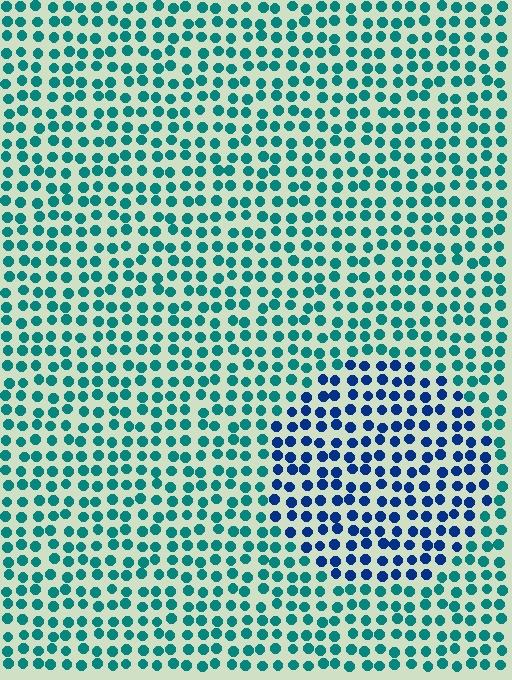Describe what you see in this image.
The image is filled with small teal elements in a uniform arrangement. A circle-shaped region is visible where the elements are tinted to a slightly different hue, forming a subtle color boundary.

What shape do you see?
I see a circle.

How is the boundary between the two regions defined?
The boundary is defined purely by a slight shift in hue (about 45 degrees). Spacing, size, and orientation are identical on both sides.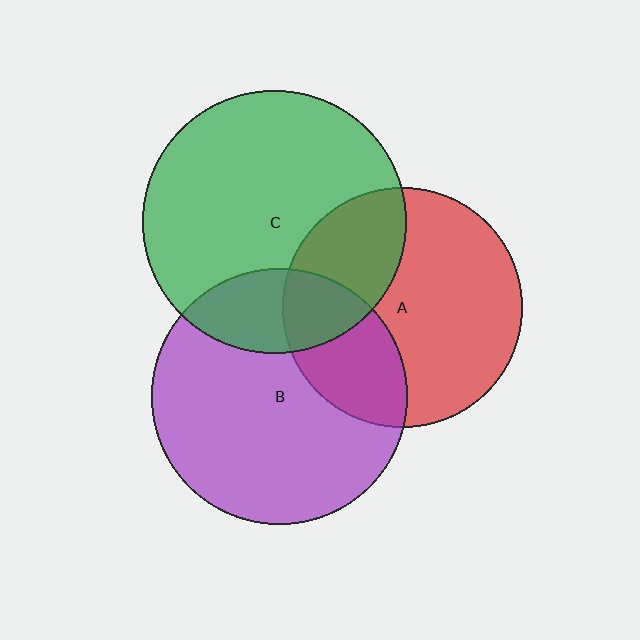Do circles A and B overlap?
Yes.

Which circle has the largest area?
Circle C (green).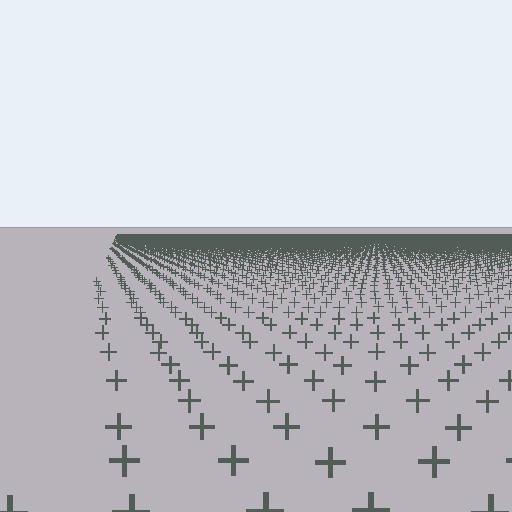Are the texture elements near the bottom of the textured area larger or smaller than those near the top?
Larger. Near the bottom, elements are closer to the viewer and appear at a bigger on-screen size.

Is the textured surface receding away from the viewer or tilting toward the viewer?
The surface is receding away from the viewer. Texture elements get smaller and denser toward the top.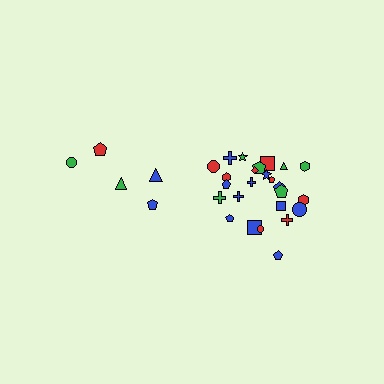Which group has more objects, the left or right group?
The right group.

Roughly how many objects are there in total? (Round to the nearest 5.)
Roughly 30 objects in total.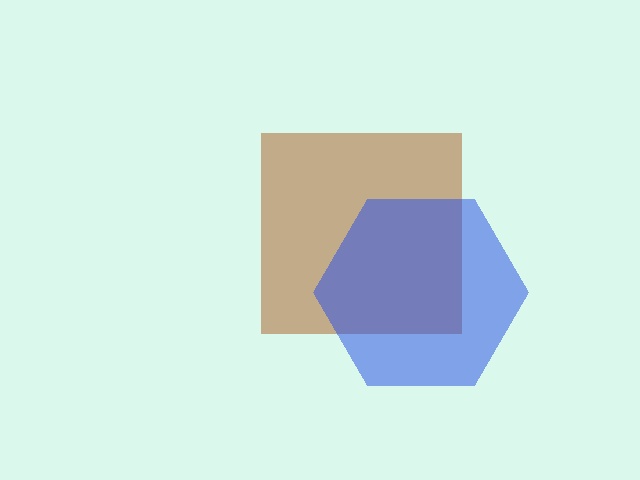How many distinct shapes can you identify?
There are 2 distinct shapes: a brown square, a blue hexagon.